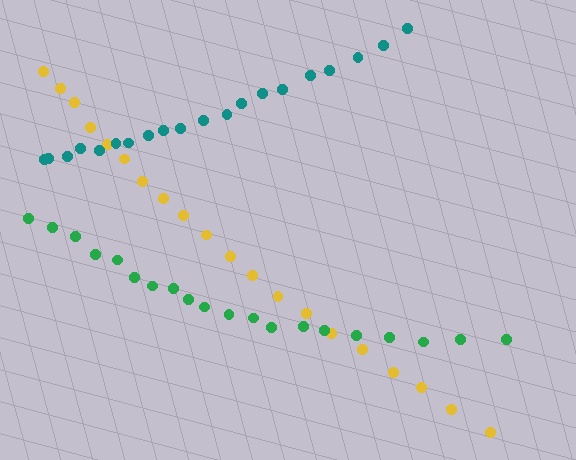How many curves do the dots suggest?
There are 3 distinct paths.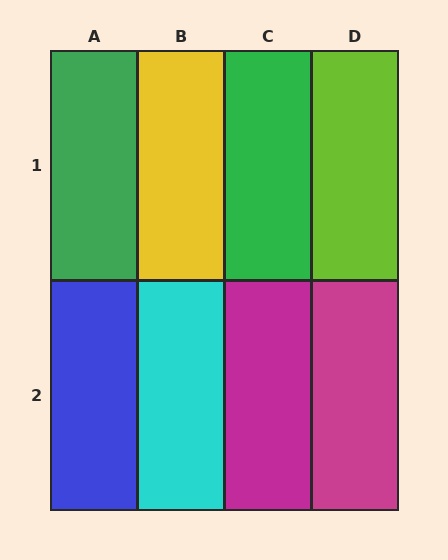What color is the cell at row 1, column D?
Lime.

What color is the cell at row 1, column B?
Yellow.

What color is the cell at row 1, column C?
Green.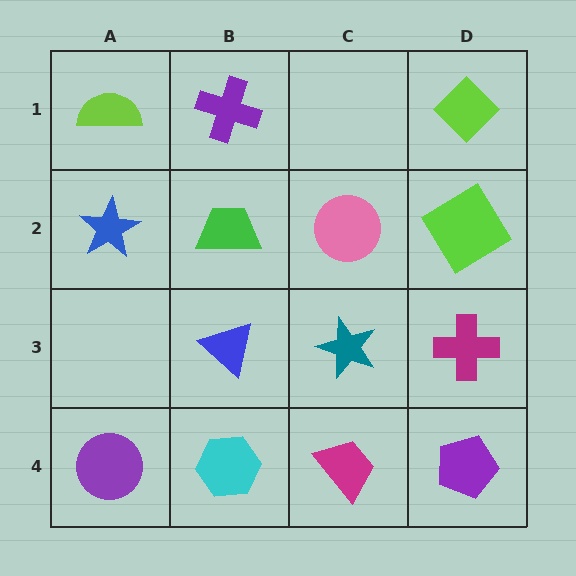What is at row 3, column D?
A magenta cross.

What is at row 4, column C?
A magenta trapezoid.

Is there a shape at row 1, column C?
No, that cell is empty.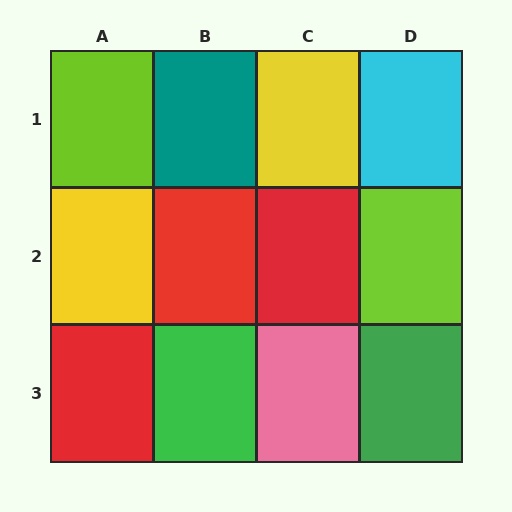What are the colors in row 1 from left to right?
Lime, teal, yellow, cyan.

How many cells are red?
3 cells are red.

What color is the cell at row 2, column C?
Red.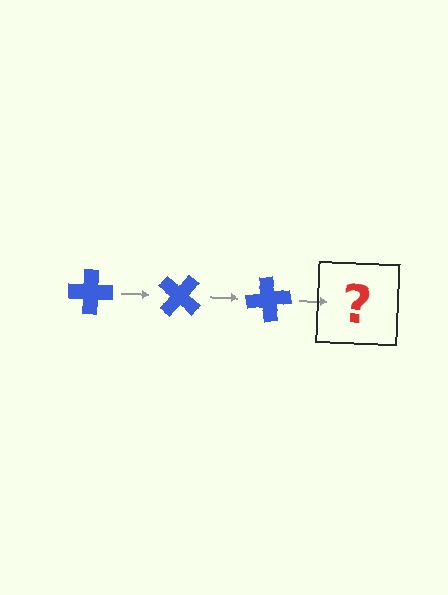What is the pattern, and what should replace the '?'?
The pattern is that the cross rotates 40 degrees each step. The '?' should be a blue cross rotated 120 degrees.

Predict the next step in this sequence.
The next step is a blue cross rotated 120 degrees.